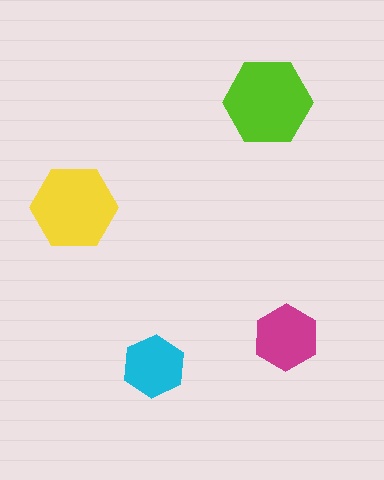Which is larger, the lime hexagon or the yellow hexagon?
The lime one.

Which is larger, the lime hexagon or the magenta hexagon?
The lime one.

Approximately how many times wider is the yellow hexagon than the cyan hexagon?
About 1.5 times wider.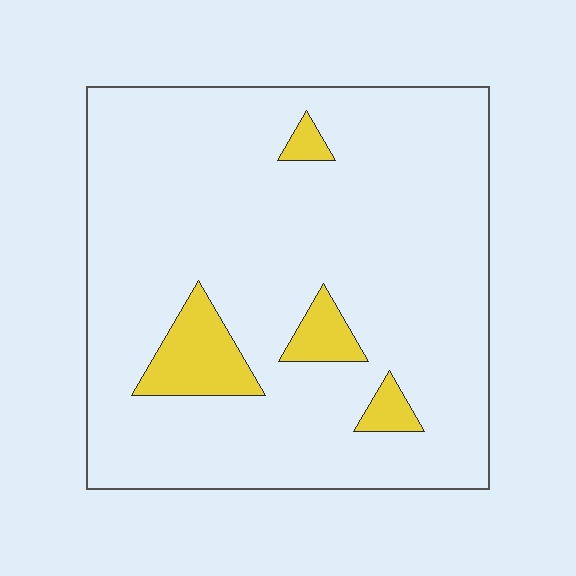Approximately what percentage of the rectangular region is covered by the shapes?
Approximately 10%.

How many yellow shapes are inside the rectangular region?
4.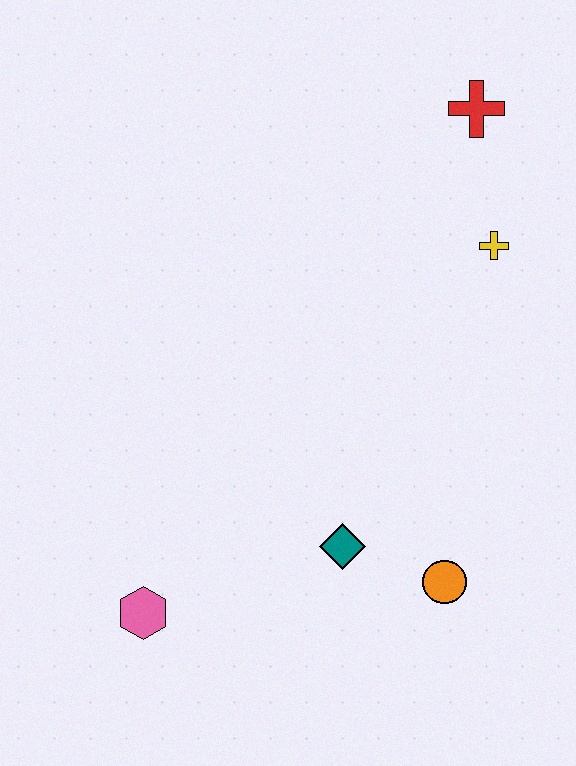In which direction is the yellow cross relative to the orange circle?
The yellow cross is above the orange circle.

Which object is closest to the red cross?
The yellow cross is closest to the red cross.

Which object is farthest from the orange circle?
The red cross is farthest from the orange circle.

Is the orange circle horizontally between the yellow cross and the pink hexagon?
Yes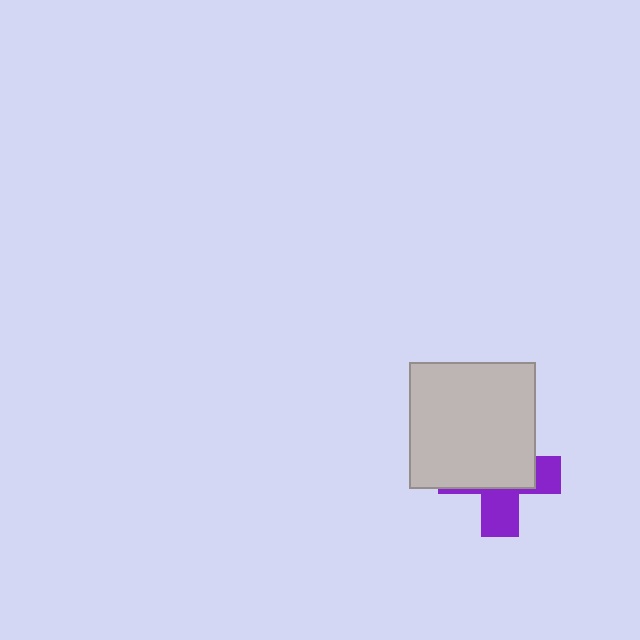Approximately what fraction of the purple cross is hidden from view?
Roughly 62% of the purple cross is hidden behind the light gray square.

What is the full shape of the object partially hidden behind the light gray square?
The partially hidden object is a purple cross.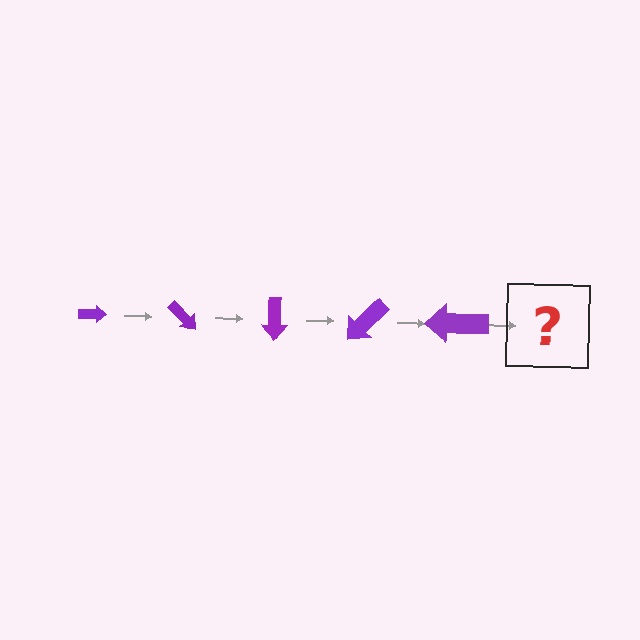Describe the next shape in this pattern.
It should be an arrow, larger than the previous one and rotated 225 degrees from the start.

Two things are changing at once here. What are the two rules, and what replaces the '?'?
The two rules are that the arrow grows larger each step and it rotates 45 degrees each step. The '?' should be an arrow, larger than the previous one and rotated 225 degrees from the start.